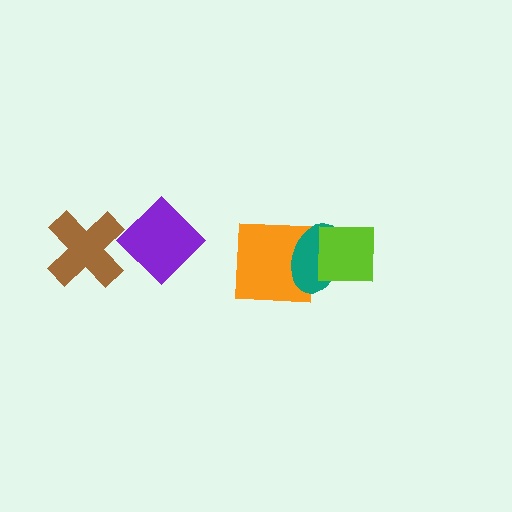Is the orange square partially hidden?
Yes, it is partially covered by another shape.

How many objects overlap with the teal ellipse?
2 objects overlap with the teal ellipse.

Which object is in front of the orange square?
The teal ellipse is in front of the orange square.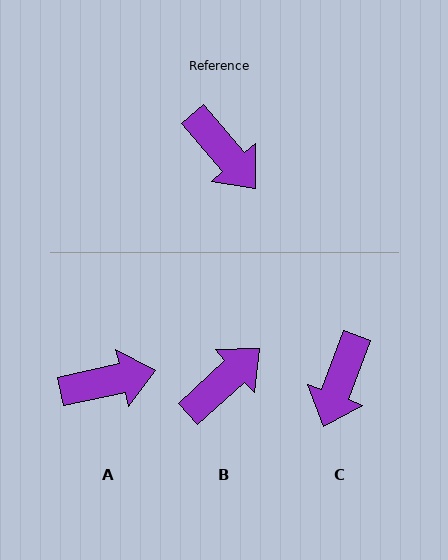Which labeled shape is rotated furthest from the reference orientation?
B, about 92 degrees away.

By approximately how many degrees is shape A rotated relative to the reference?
Approximately 62 degrees counter-clockwise.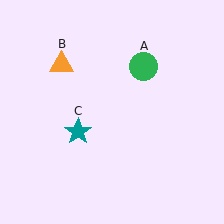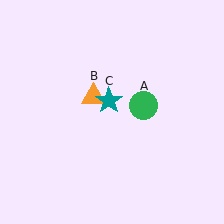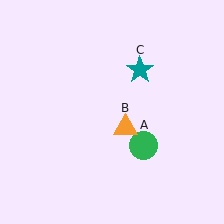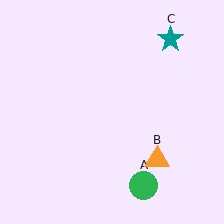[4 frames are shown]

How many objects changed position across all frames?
3 objects changed position: green circle (object A), orange triangle (object B), teal star (object C).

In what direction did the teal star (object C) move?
The teal star (object C) moved up and to the right.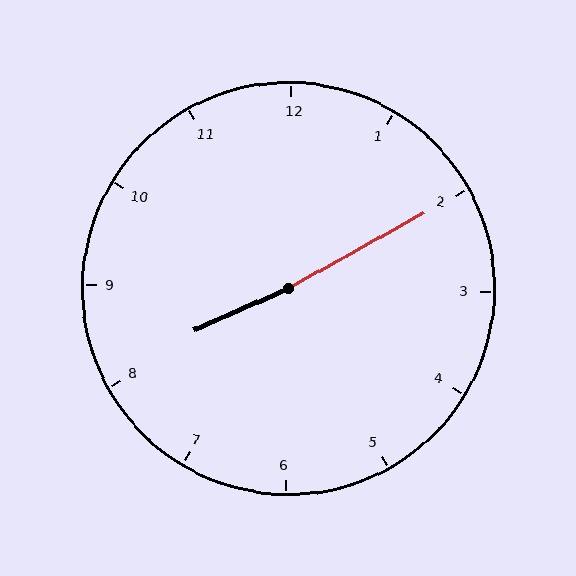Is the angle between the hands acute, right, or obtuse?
It is obtuse.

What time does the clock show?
8:10.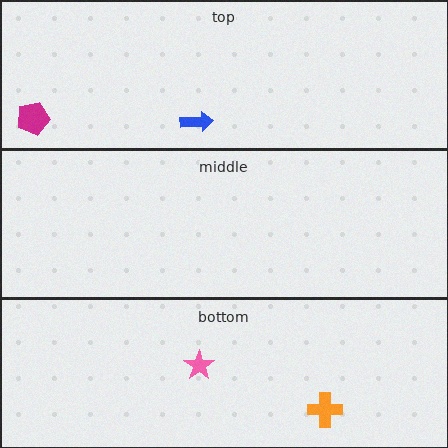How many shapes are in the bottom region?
2.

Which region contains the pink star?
The bottom region.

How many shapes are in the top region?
2.